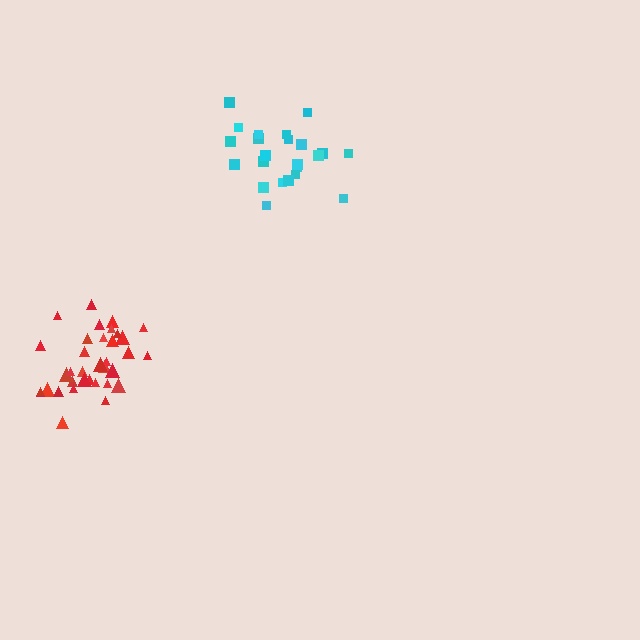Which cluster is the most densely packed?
Red.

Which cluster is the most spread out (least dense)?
Cyan.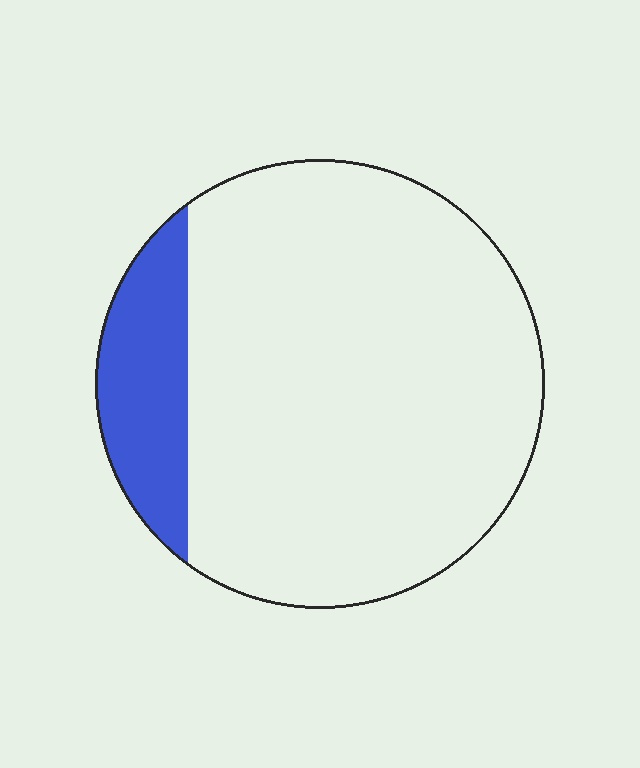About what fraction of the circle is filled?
About one sixth (1/6).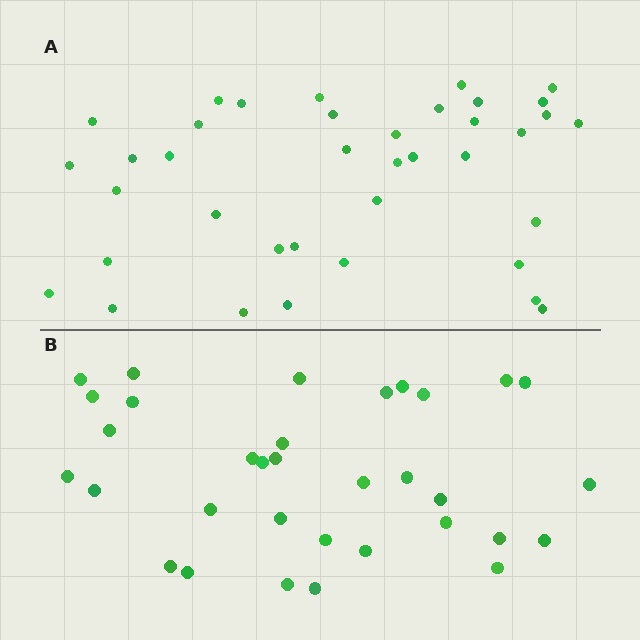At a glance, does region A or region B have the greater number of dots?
Region A (the top region) has more dots.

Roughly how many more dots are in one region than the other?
Region A has about 5 more dots than region B.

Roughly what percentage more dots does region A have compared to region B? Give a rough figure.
About 15% more.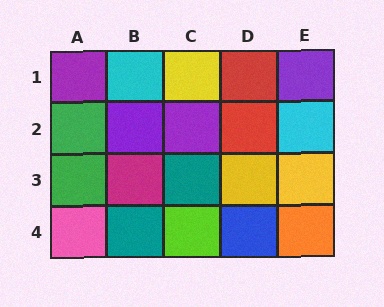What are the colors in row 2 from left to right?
Green, purple, purple, red, cyan.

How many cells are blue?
1 cell is blue.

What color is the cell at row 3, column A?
Green.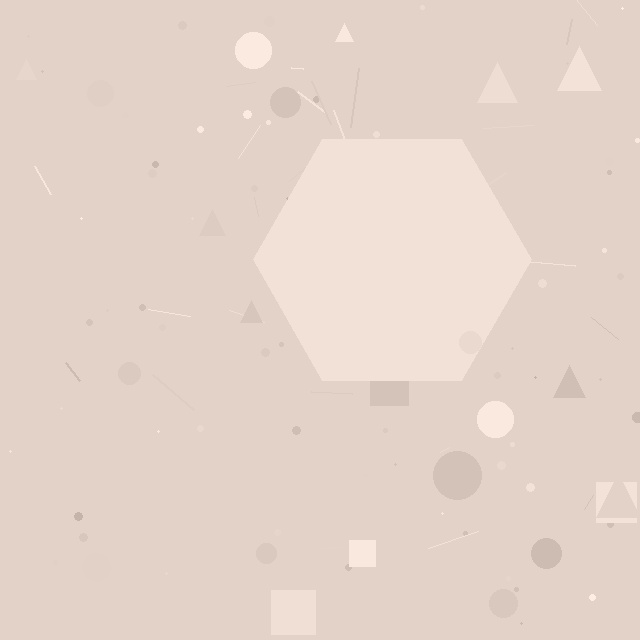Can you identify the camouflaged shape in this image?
The camouflaged shape is a hexagon.